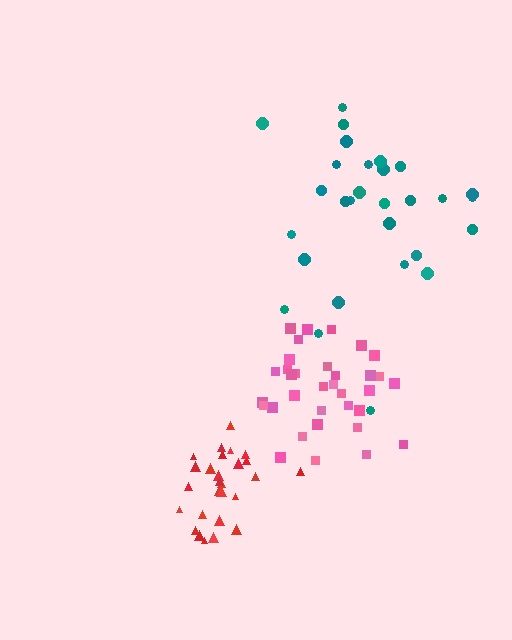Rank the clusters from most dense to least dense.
red, pink, teal.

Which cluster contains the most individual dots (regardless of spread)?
Pink (34).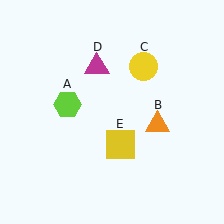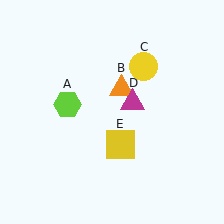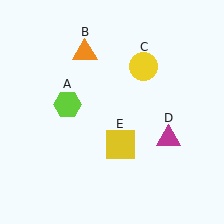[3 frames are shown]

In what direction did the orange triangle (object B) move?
The orange triangle (object B) moved up and to the left.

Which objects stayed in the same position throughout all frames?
Lime hexagon (object A) and yellow circle (object C) and yellow square (object E) remained stationary.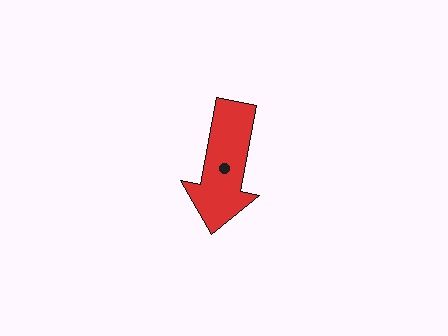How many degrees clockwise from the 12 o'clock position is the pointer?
Approximately 191 degrees.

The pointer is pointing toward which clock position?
Roughly 6 o'clock.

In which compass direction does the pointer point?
South.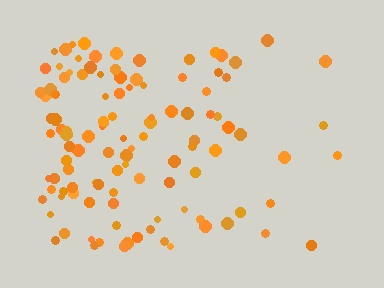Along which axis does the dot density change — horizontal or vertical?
Horizontal.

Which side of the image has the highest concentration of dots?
The left.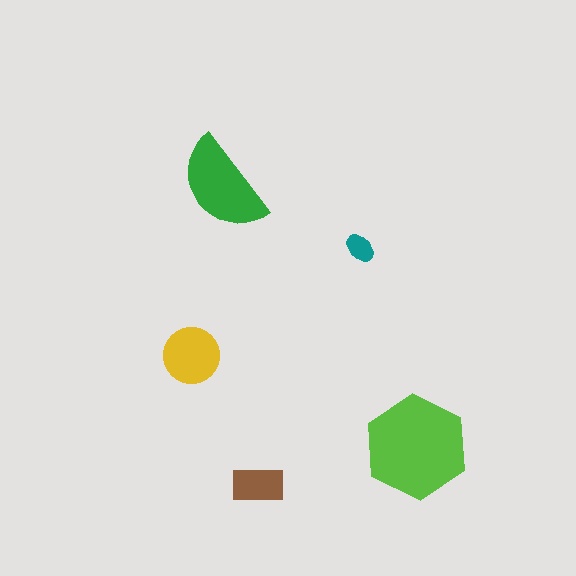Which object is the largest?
The lime hexagon.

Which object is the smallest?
The teal ellipse.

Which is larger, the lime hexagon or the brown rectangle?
The lime hexagon.